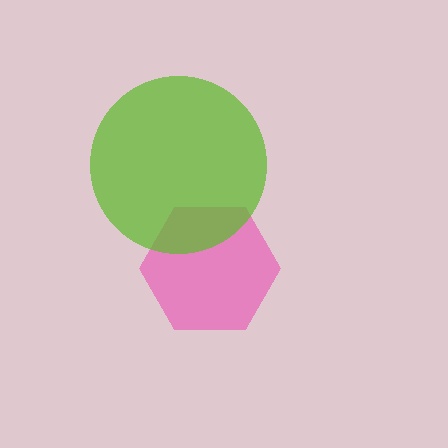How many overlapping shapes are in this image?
There are 2 overlapping shapes in the image.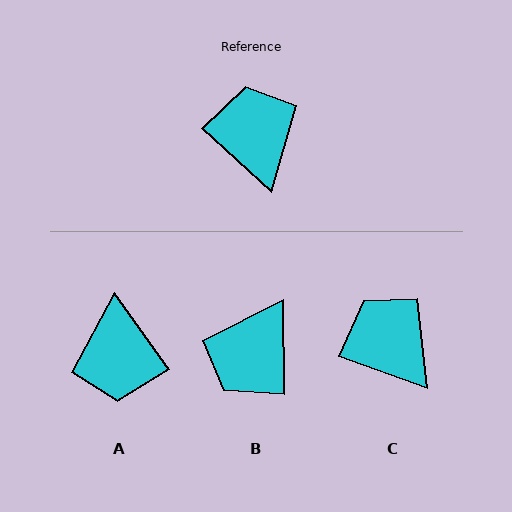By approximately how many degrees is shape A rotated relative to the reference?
Approximately 168 degrees counter-clockwise.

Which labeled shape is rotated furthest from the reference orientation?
A, about 168 degrees away.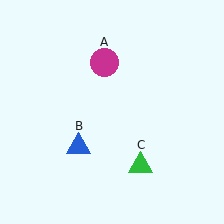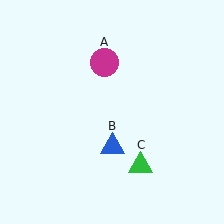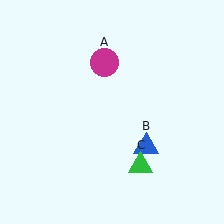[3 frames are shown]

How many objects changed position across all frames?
1 object changed position: blue triangle (object B).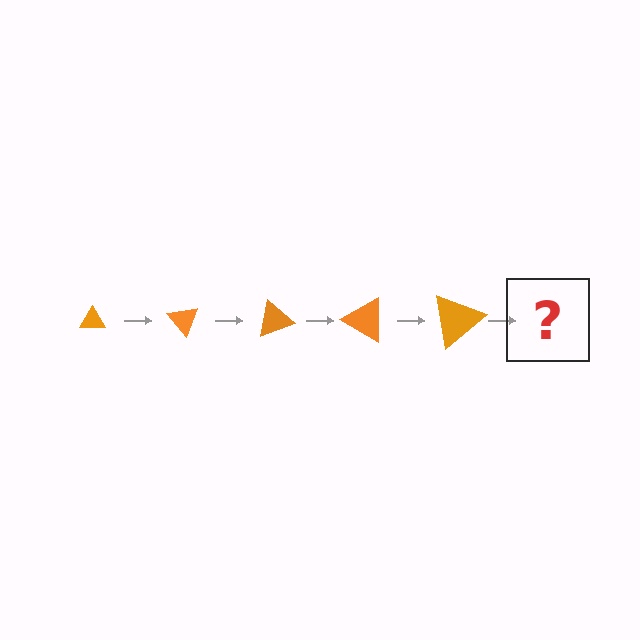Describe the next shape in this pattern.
It should be a triangle, larger than the previous one and rotated 250 degrees from the start.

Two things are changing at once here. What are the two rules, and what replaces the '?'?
The two rules are that the triangle grows larger each step and it rotates 50 degrees each step. The '?' should be a triangle, larger than the previous one and rotated 250 degrees from the start.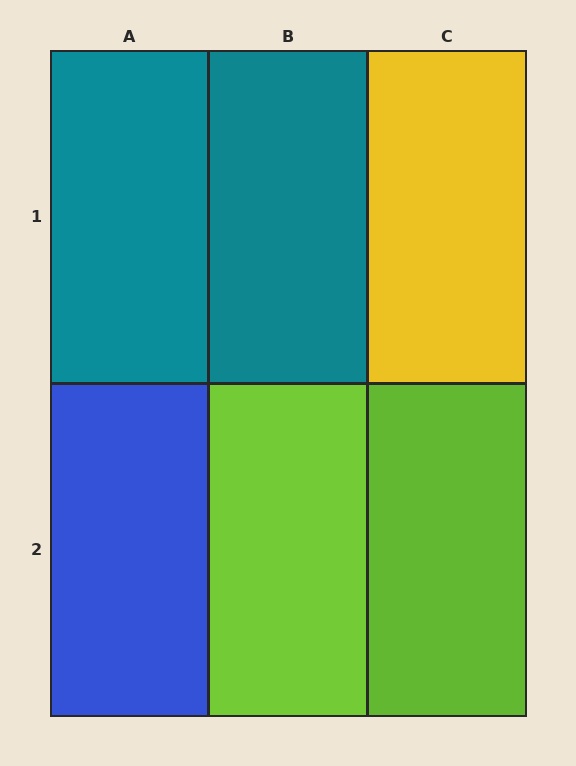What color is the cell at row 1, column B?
Teal.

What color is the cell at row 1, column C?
Yellow.